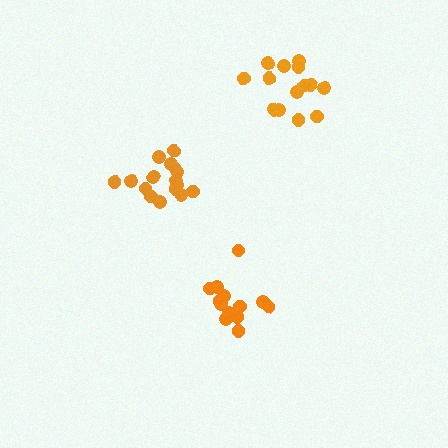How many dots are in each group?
Group 1: 14 dots, Group 2: 16 dots, Group 3: 14 dots (44 total).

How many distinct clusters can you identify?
There are 3 distinct clusters.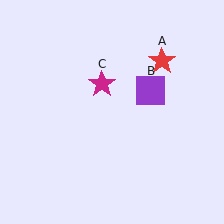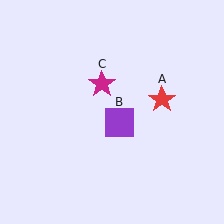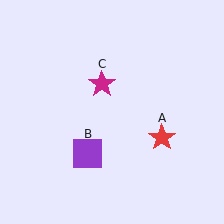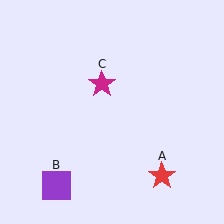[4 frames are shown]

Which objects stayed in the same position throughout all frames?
Magenta star (object C) remained stationary.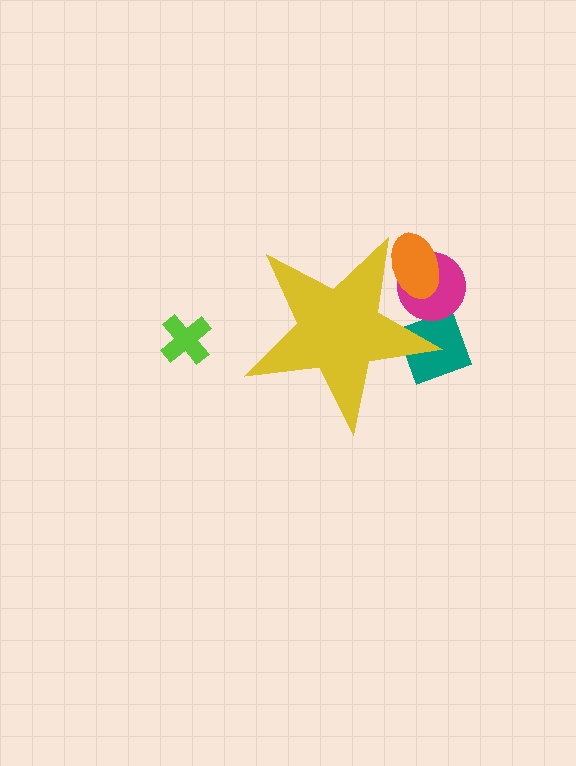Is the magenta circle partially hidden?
Yes, the magenta circle is partially hidden behind the yellow star.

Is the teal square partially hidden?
Yes, the teal square is partially hidden behind the yellow star.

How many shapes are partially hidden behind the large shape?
3 shapes are partially hidden.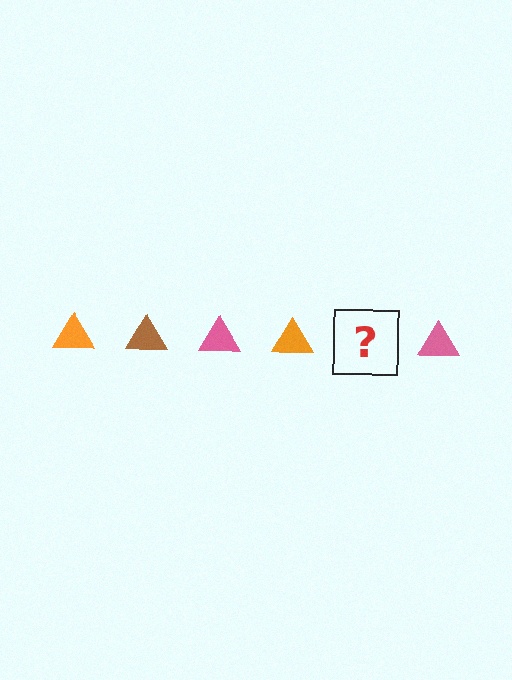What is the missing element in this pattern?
The missing element is a brown triangle.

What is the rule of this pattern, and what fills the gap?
The rule is that the pattern cycles through orange, brown, pink triangles. The gap should be filled with a brown triangle.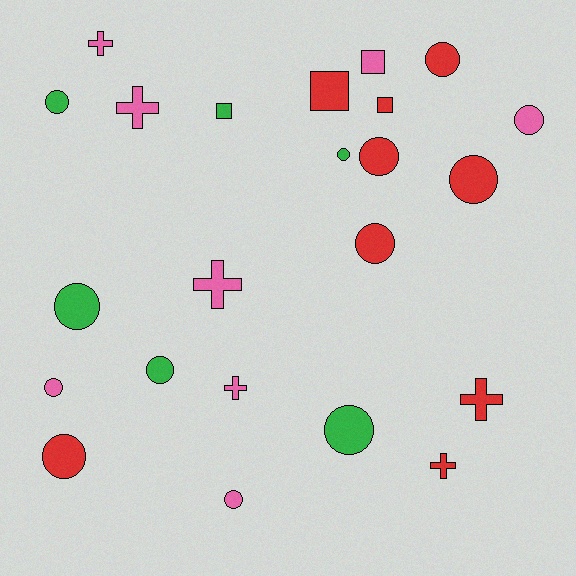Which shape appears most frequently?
Circle, with 13 objects.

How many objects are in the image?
There are 23 objects.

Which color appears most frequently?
Red, with 9 objects.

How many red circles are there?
There are 5 red circles.